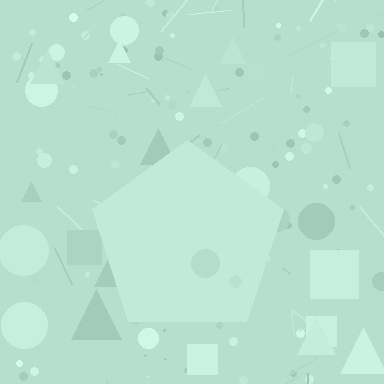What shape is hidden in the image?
A pentagon is hidden in the image.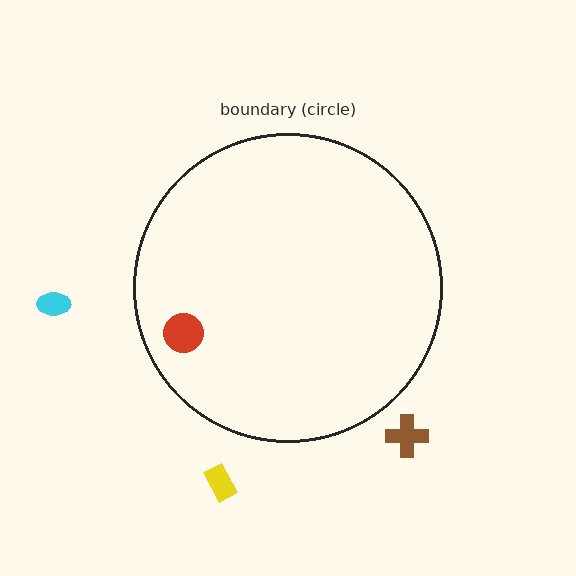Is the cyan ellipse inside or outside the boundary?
Outside.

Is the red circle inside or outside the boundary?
Inside.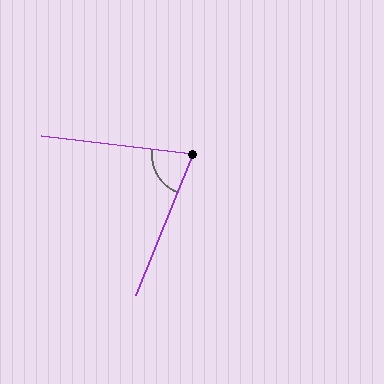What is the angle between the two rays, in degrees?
Approximately 75 degrees.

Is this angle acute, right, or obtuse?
It is acute.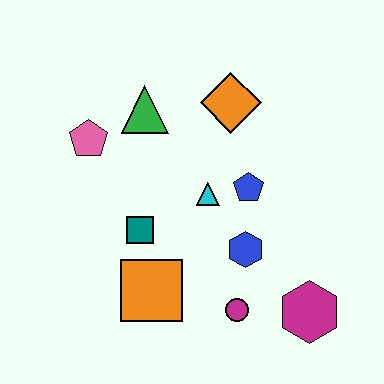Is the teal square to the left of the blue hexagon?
Yes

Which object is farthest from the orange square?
The orange diamond is farthest from the orange square.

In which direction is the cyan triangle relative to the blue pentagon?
The cyan triangle is to the left of the blue pentagon.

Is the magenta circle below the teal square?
Yes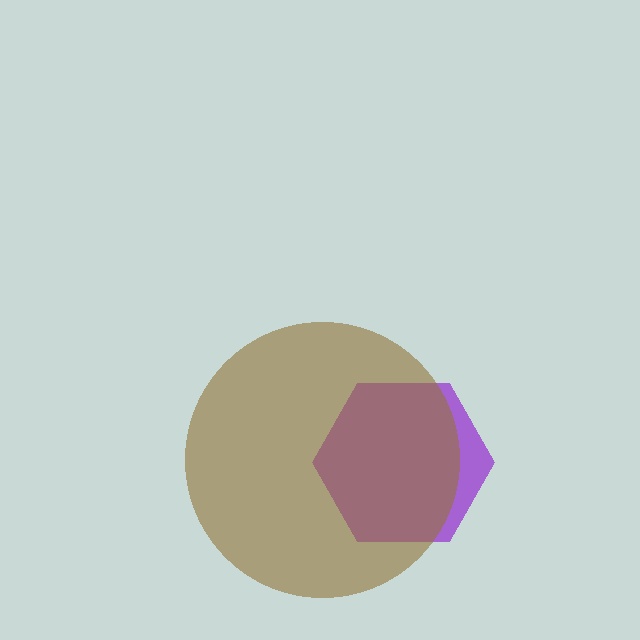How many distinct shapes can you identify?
There are 2 distinct shapes: a purple hexagon, a brown circle.